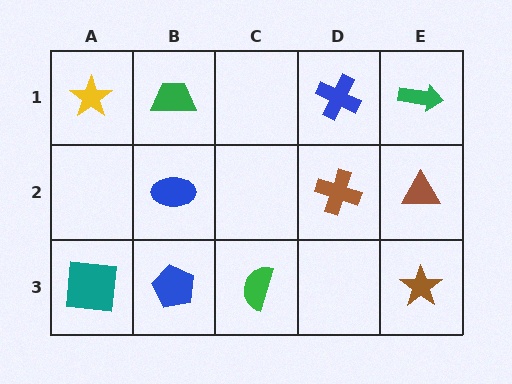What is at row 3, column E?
A brown star.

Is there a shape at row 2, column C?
No, that cell is empty.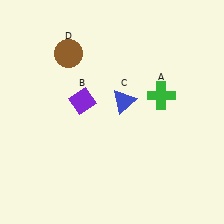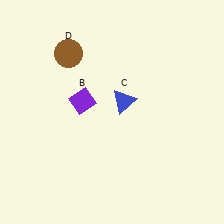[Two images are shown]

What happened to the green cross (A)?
The green cross (A) was removed in Image 2. It was in the top-right area of Image 1.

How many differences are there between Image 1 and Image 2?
There is 1 difference between the two images.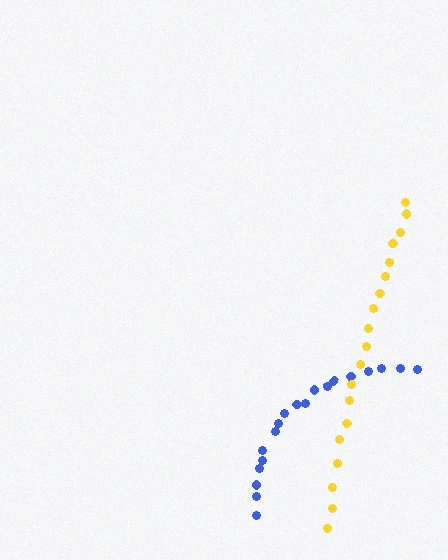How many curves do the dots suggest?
There are 2 distinct paths.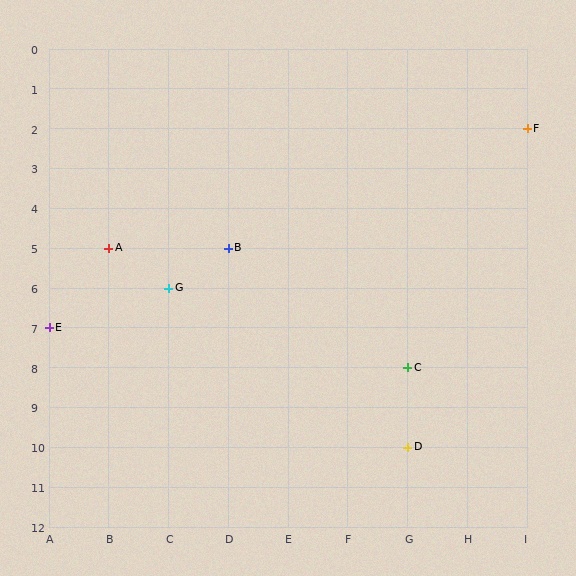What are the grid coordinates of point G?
Point G is at grid coordinates (C, 6).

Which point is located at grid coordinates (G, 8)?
Point C is at (G, 8).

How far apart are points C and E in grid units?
Points C and E are 6 columns and 1 row apart (about 6.1 grid units diagonally).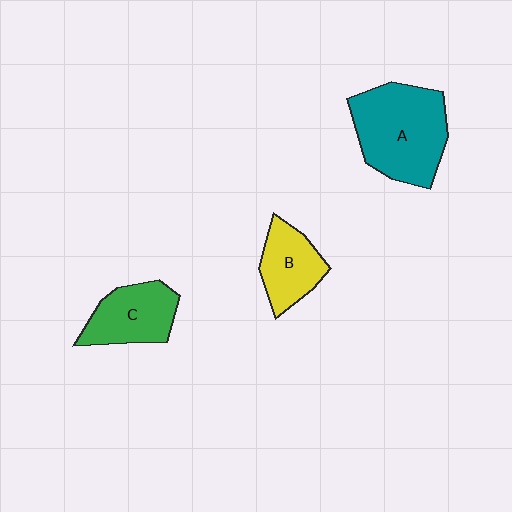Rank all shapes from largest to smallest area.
From largest to smallest: A (teal), C (green), B (yellow).